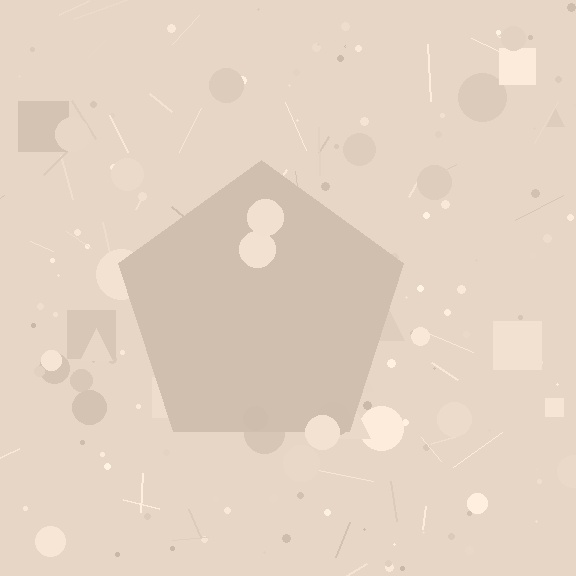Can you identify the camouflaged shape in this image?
The camouflaged shape is a pentagon.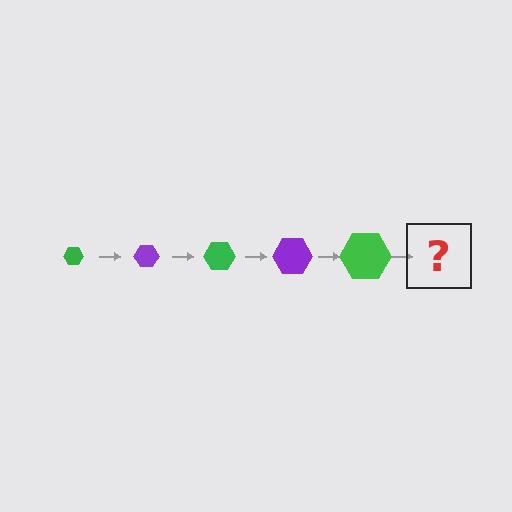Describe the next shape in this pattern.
It should be a purple hexagon, larger than the previous one.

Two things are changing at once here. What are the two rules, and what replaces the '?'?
The two rules are that the hexagon grows larger each step and the color cycles through green and purple. The '?' should be a purple hexagon, larger than the previous one.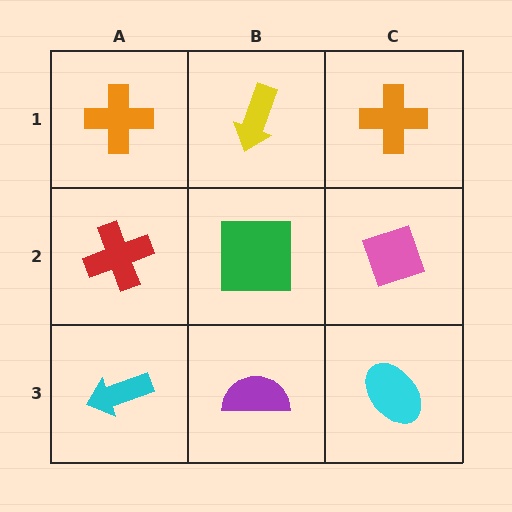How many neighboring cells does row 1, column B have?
3.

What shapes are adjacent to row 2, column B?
A yellow arrow (row 1, column B), a purple semicircle (row 3, column B), a red cross (row 2, column A), a pink diamond (row 2, column C).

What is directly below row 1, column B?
A green square.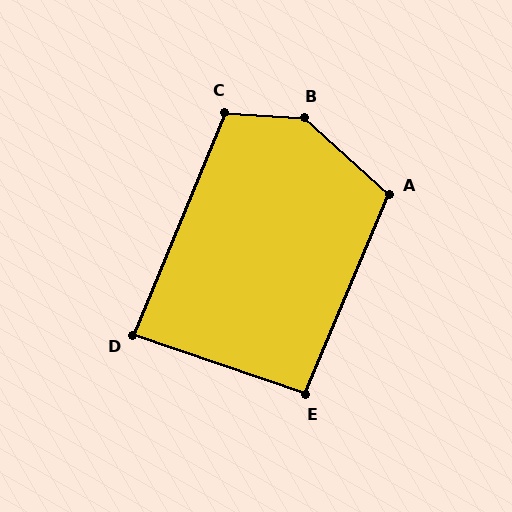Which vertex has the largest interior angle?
B, at approximately 141 degrees.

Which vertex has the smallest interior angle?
D, at approximately 86 degrees.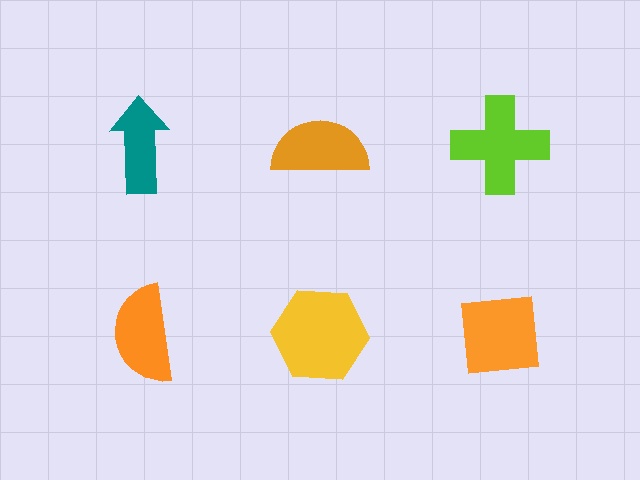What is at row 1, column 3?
A lime cross.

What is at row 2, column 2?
A yellow hexagon.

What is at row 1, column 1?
A teal arrow.